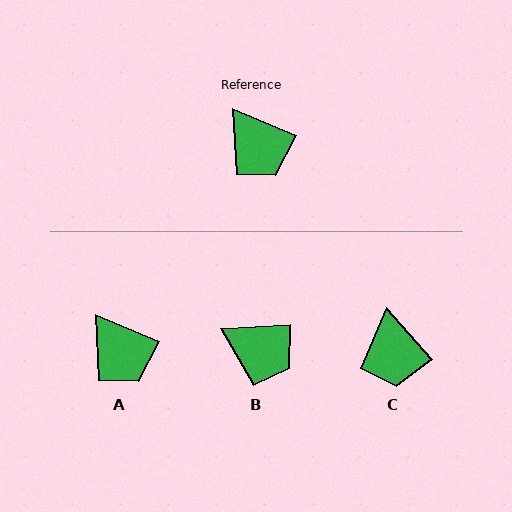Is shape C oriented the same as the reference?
No, it is off by about 25 degrees.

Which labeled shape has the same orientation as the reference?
A.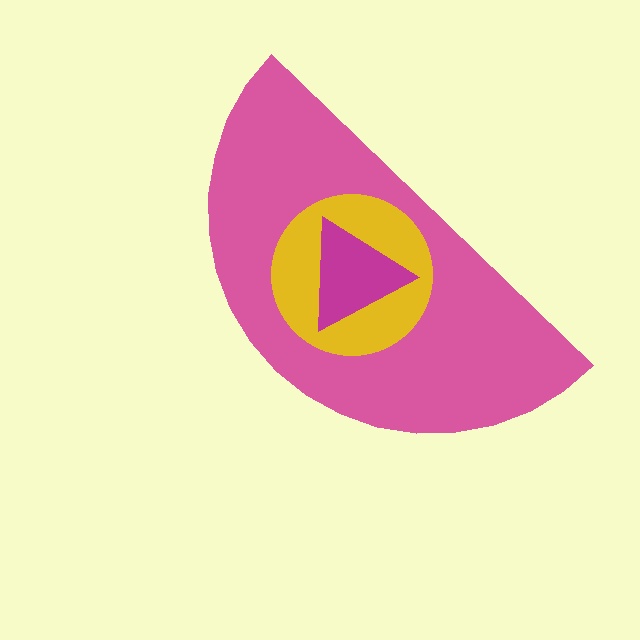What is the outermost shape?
The pink semicircle.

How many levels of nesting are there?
3.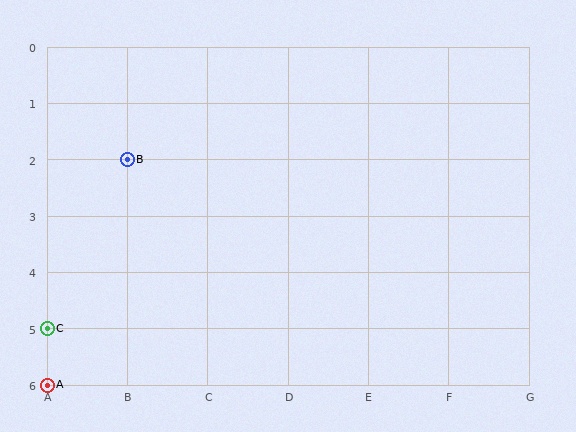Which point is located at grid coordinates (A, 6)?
Point A is at (A, 6).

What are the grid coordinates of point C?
Point C is at grid coordinates (A, 5).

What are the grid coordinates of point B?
Point B is at grid coordinates (B, 2).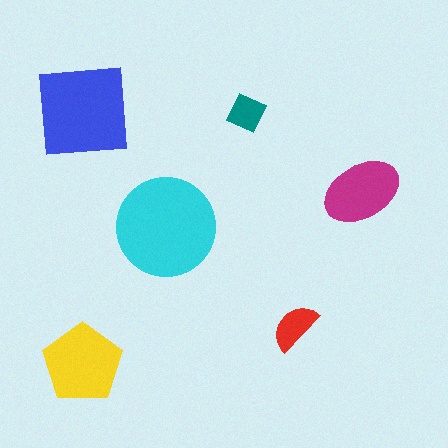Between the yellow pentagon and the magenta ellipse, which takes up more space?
The yellow pentagon.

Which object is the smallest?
The teal diamond.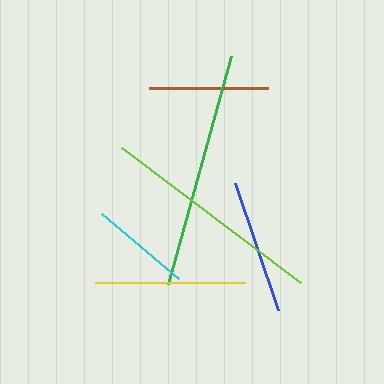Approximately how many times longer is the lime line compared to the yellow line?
The lime line is approximately 1.5 times the length of the yellow line.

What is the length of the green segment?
The green segment is approximately 236 pixels long.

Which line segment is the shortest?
The cyan line is the shortest at approximately 101 pixels.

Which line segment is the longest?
The green line is the longest at approximately 236 pixels.